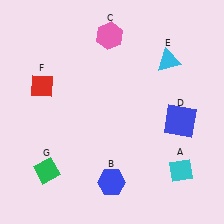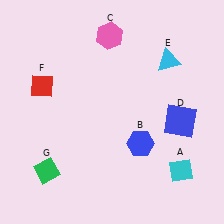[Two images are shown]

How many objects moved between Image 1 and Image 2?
1 object moved between the two images.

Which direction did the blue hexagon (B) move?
The blue hexagon (B) moved up.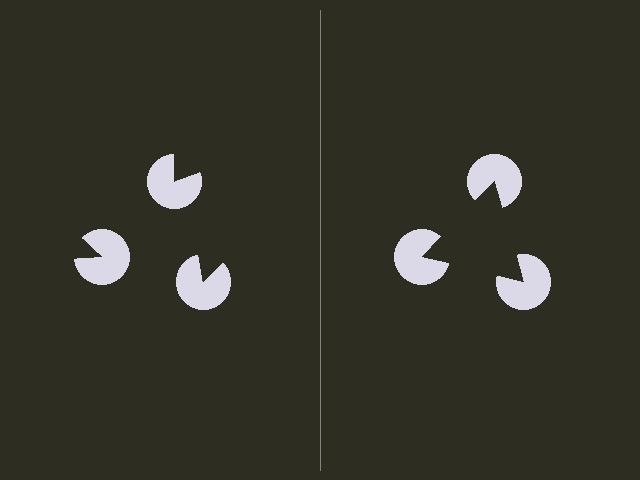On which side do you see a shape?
An illusory triangle appears on the right side. On the left side the wedge cuts are rotated, so no coherent shape forms.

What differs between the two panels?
The pac-man discs are positioned identically on both sides; only the wedge orientations differ. On the right they align to a triangle; on the left they are misaligned.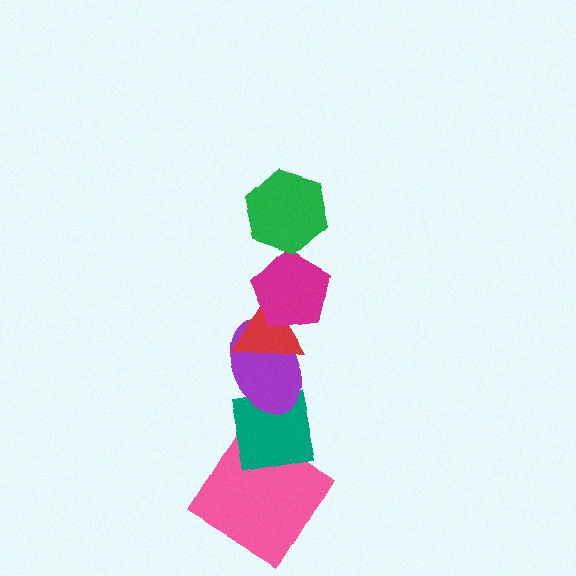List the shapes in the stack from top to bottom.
From top to bottom: the green hexagon, the magenta pentagon, the red triangle, the purple ellipse, the teal square, the pink diamond.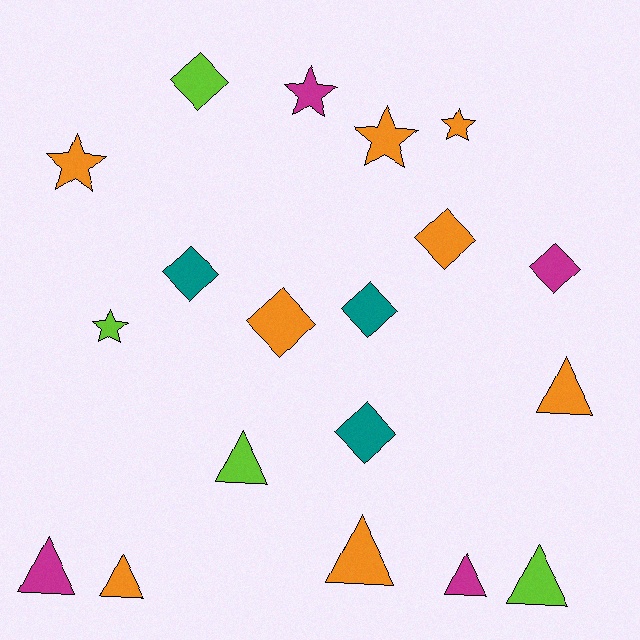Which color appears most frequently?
Orange, with 8 objects.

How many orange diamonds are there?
There are 2 orange diamonds.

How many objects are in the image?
There are 19 objects.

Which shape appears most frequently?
Triangle, with 7 objects.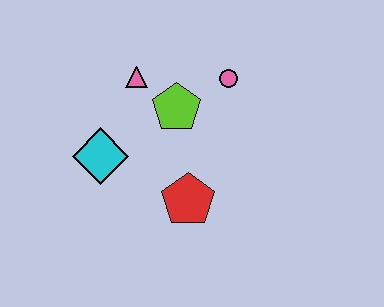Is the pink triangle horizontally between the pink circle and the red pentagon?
No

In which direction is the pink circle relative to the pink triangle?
The pink circle is to the right of the pink triangle.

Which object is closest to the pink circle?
The lime pentagon is closest to the pink circle.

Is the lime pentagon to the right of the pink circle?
No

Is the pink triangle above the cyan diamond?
Yes